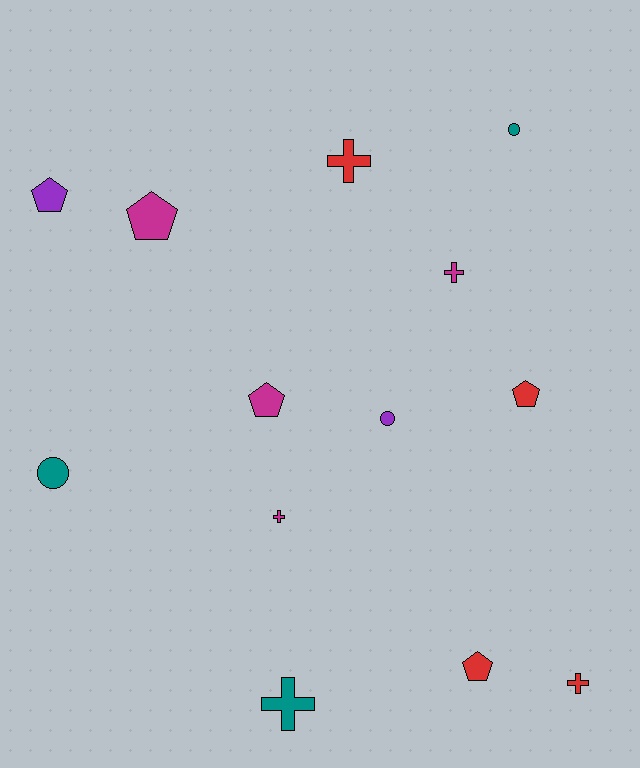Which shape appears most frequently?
Pentagon, with 5 objects.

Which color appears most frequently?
Red, with 4 objects.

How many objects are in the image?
There are 13 objects.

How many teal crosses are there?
There is 1 teal cross.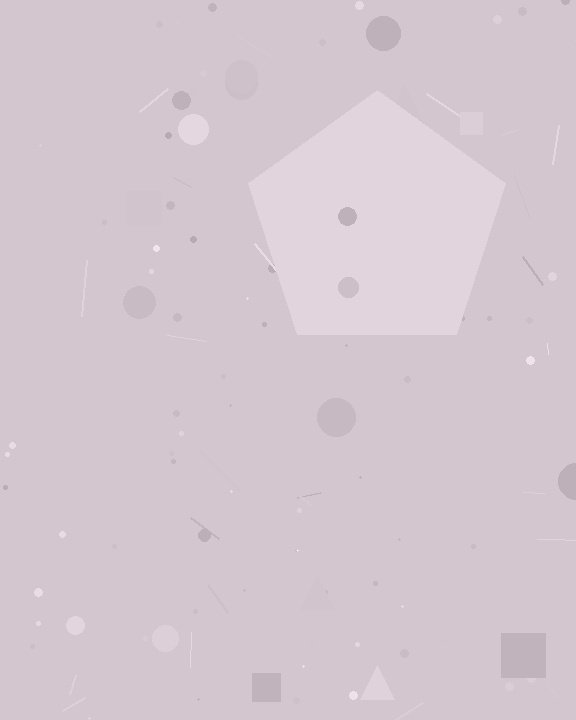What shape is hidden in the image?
A pentagon is hidden in the image.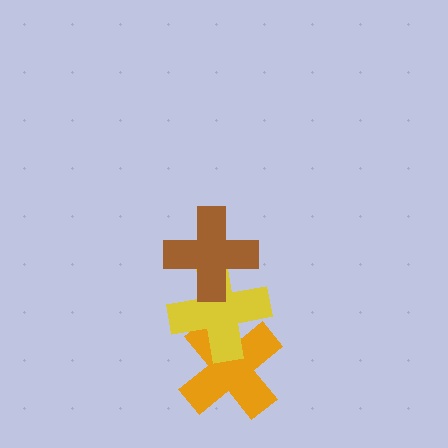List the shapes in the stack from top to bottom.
From top to bottom: the brown cross, the yellow cross, the orange cross.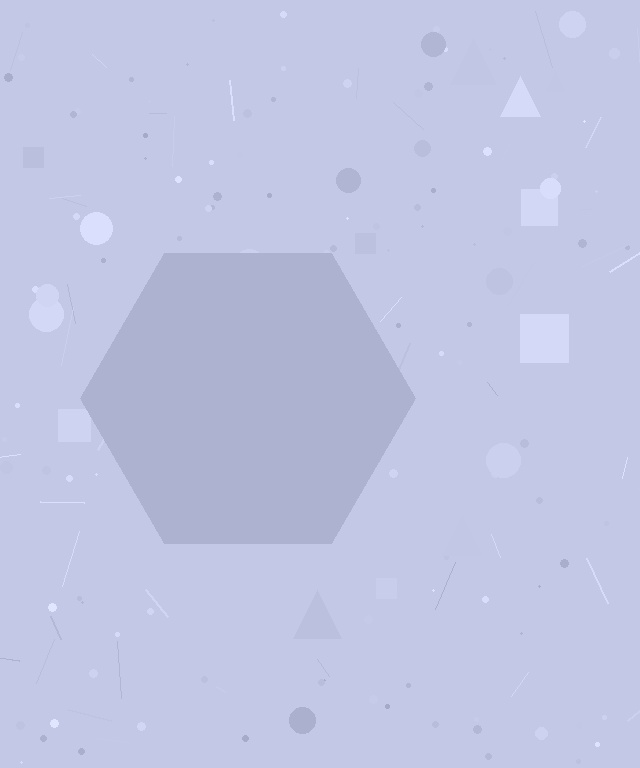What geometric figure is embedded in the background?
A hexagon is embedded in the background.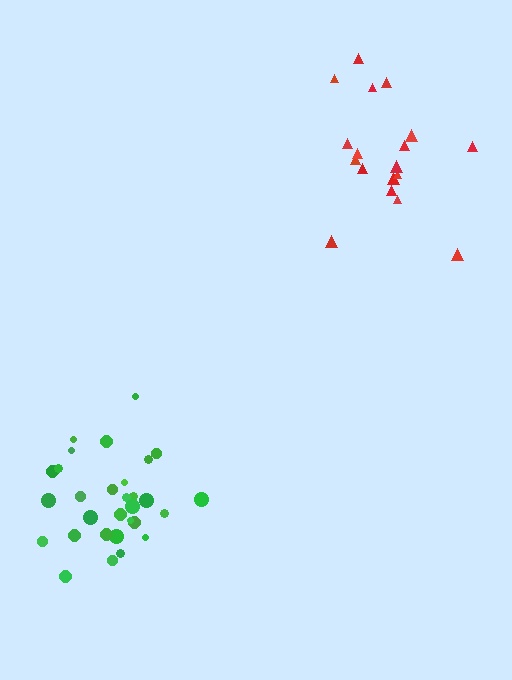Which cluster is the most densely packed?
Green.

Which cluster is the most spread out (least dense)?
Red.